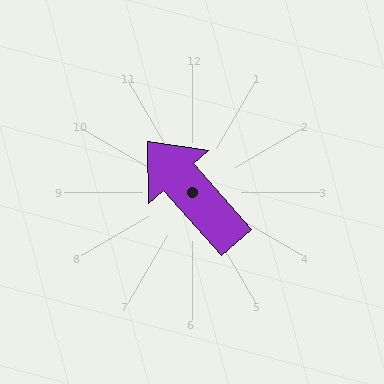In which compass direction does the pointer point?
Northwest.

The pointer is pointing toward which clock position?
Roughly 11 o'clock.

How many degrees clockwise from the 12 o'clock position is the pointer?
Approximately 318 degrees.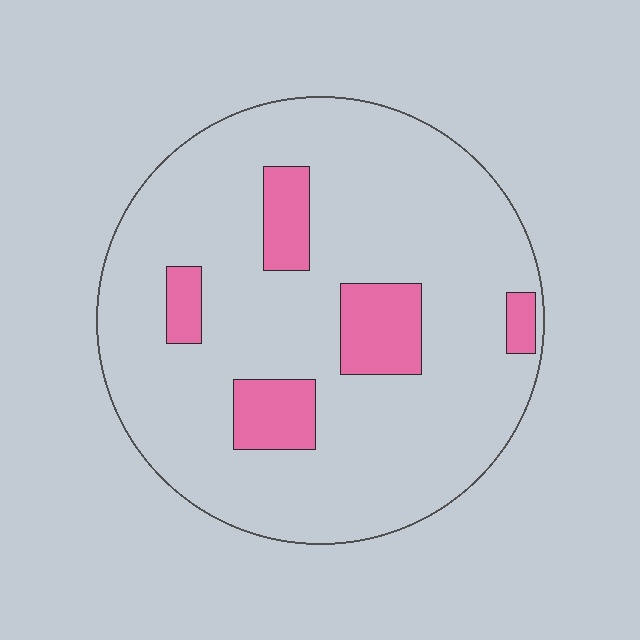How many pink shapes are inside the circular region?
5.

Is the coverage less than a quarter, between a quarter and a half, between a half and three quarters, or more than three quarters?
Less than a quarter.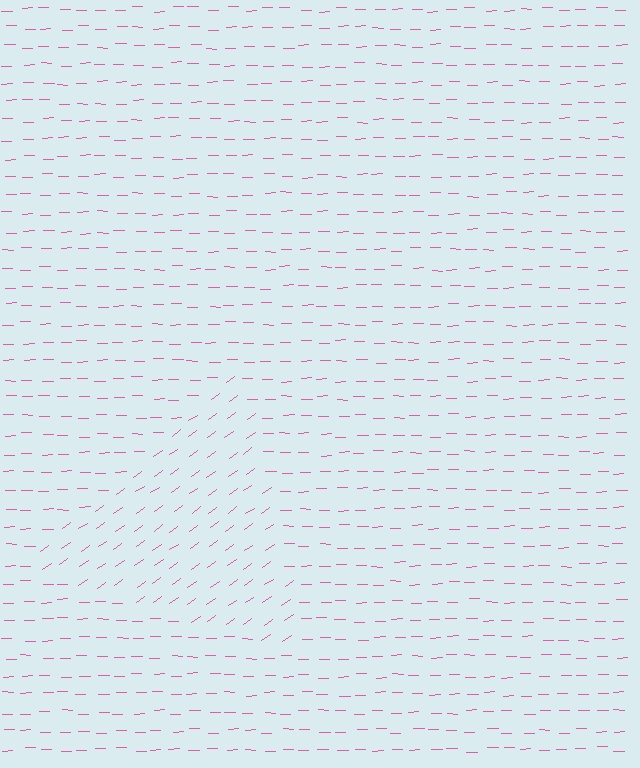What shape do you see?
I see a triangle.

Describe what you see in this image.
The image is filled with small pink line segments. A triangle region in the image has lines oriented differently from the surrounding lines, creating a visible texture boundary.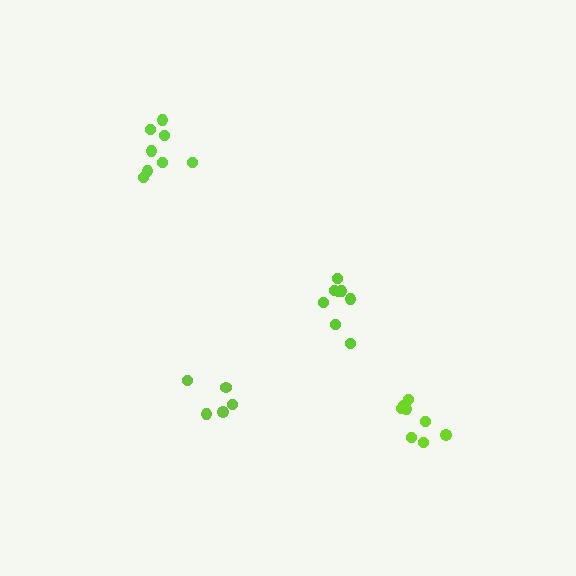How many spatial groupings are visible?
There are 4 spatial groupings.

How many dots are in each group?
Group 1: 5 dots, Group 2: 8 dots, Group 3: 8 dots, Group 4: 8 dots (29 total).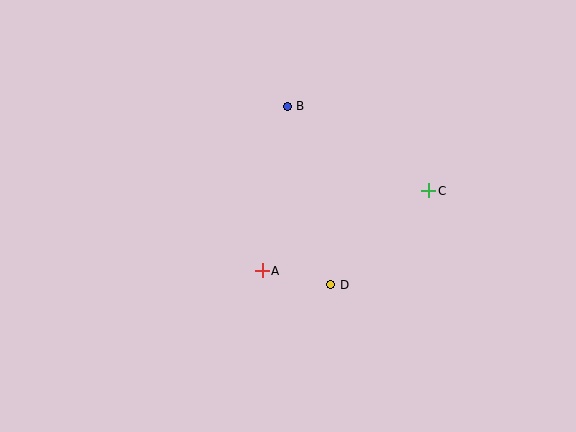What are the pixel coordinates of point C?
Point C is at (429, 191).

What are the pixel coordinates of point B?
Point B is at (287, 106).